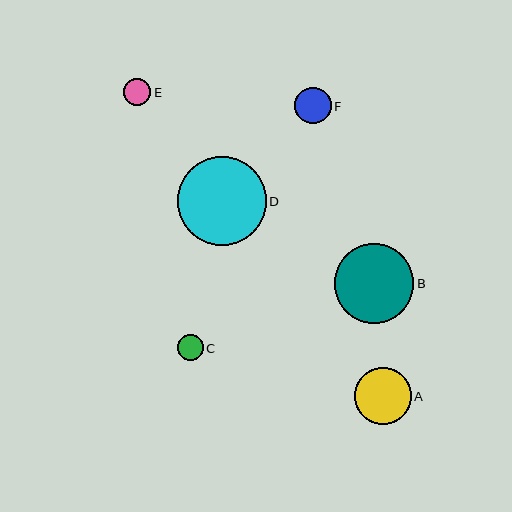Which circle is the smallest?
Circle C is the smallest with a size of approximately 26 pixels.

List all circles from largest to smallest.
From largest to smallest: D, B, A, F, E, C.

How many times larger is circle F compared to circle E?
Circle F is approximately 1.4 times the size of circle E.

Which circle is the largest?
Circle D is the largest with a size of approximately 89 pixels.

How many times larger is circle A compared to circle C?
Circle A is approximately 2.2 times the size of circle C.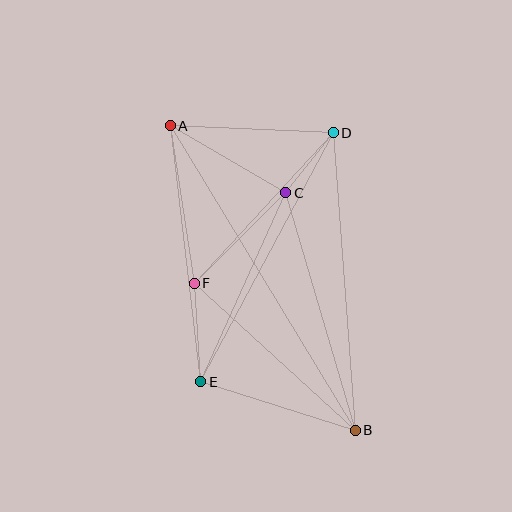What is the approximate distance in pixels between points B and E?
The distance between B and E is approximately 162 pixels.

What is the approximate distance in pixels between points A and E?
The distance between A and E is approximately 258 pixels.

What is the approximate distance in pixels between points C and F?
The distance between C and F is approximately 129 pixels.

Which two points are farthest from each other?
Points A and B are farthest from each other.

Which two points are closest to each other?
Points C and D are closest to each other.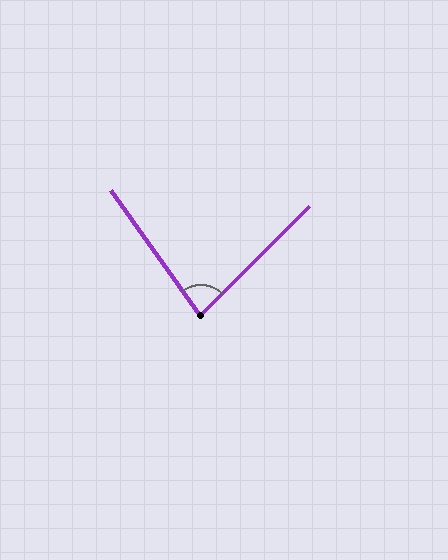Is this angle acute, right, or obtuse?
It is acute.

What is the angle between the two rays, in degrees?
Approximately 81 degrees.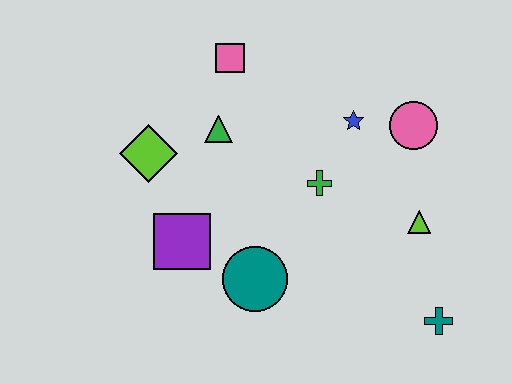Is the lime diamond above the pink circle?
No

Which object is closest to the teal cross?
The lime triangle is closest to the teal cross.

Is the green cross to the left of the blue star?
Yes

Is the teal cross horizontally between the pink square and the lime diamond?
No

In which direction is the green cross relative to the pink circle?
The green cross is to the left of the pink circle.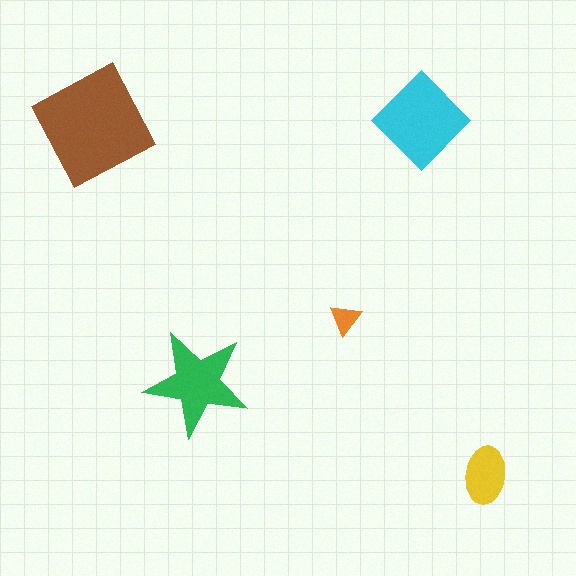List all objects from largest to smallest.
The brown square, the cyan diamond, the green star, the yellow ellipse, the orange triangle.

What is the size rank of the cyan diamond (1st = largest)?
2nd.